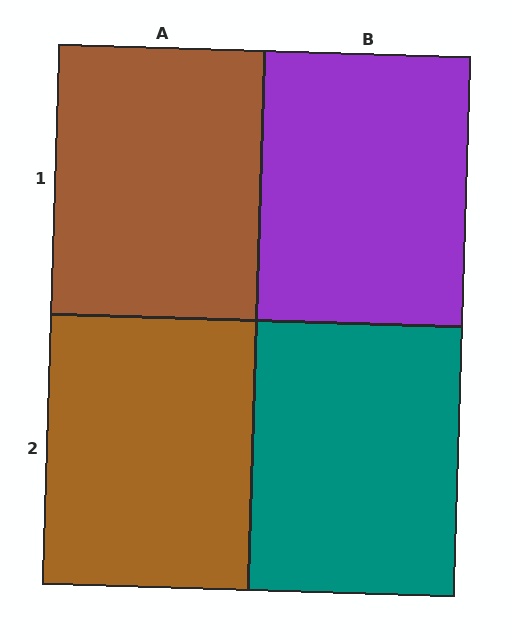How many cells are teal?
1 cell is teal.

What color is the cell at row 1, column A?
Brown.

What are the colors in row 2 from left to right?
Brown, teal.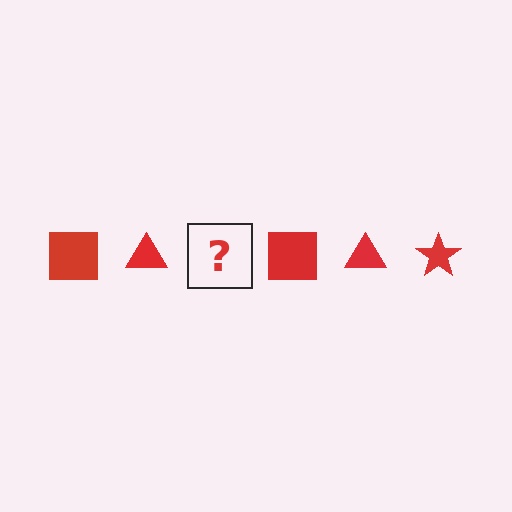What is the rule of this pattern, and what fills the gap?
The rule is that the pattern cycles through square, triangle, star shapes in red. The gap should be filled with a red star.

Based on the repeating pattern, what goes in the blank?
The blank should be a red star.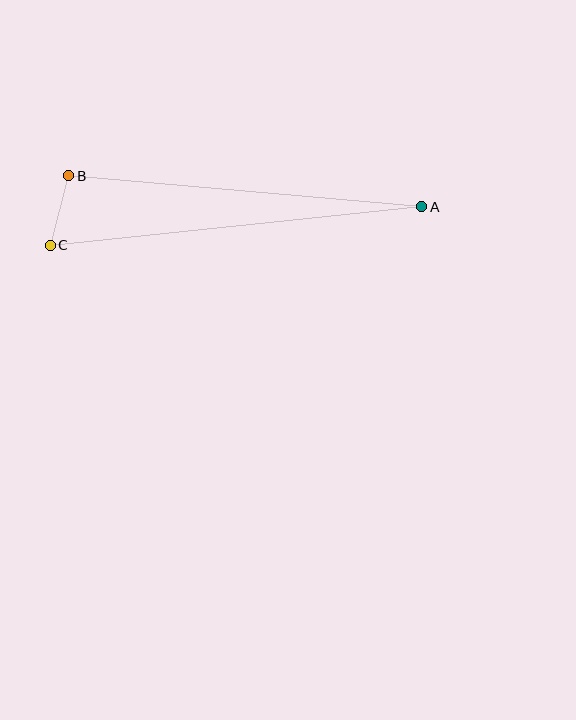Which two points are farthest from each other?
Points A and C are farthest from each other.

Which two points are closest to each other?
Points B and C are closest to each other.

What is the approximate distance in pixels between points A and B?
The distance between A and B is approximately 354 pixels.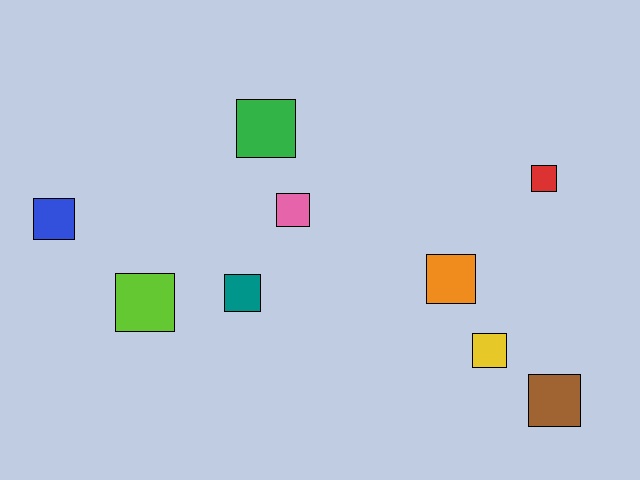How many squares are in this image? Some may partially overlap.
There are 9 squares.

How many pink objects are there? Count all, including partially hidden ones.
There is 1 pink object.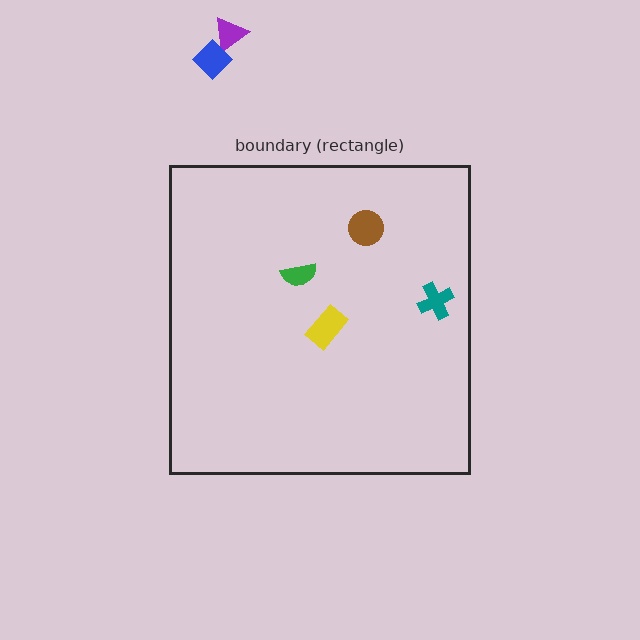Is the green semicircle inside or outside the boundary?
Inside.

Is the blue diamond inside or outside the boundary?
Outside.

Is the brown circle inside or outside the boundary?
Inside.